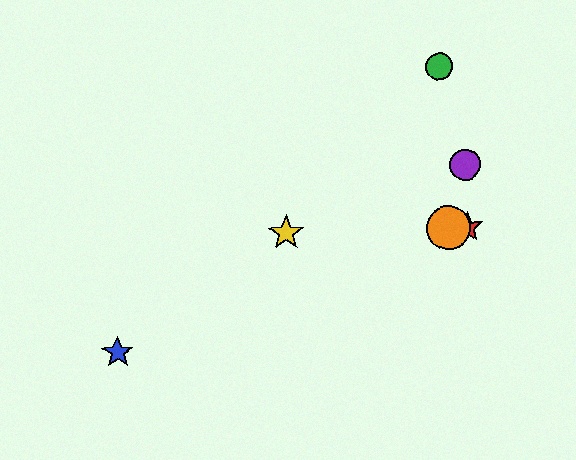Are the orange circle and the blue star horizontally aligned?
No, the orange circle is at y≈228 and the blue star is at y≈353.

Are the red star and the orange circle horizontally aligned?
Yes, both are at y≈228.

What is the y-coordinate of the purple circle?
The purple circle is at y≈165.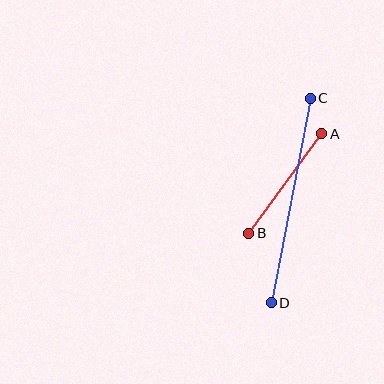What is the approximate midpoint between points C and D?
The midpoint is at approximately (291, 201) pixels.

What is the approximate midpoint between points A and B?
The midpoint is at approximately (285, 184) pixels.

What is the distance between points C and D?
The distance is approximately 208 pixels.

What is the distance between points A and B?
The distance is approximately 124 pixels.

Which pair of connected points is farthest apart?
Points C and D are farthest apart.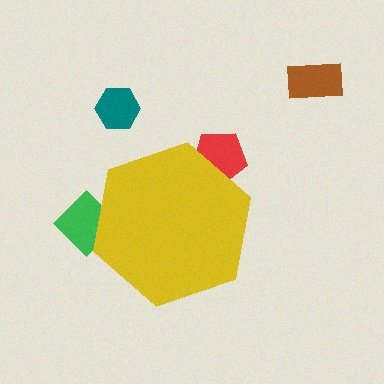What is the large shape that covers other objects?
A yellow hexagon.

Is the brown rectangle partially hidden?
No, the brown rectangle is fully visible.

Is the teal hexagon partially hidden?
No, the teal hexagon is fully visible.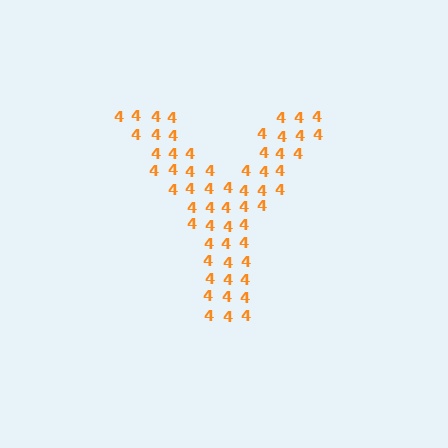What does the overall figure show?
The overall figure shows the letter Y.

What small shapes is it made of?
It is made of small digit 4's.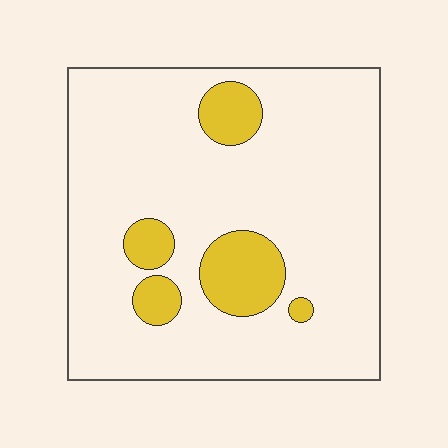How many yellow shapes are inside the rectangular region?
5.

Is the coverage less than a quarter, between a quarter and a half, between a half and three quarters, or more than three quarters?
Less than a quarter.